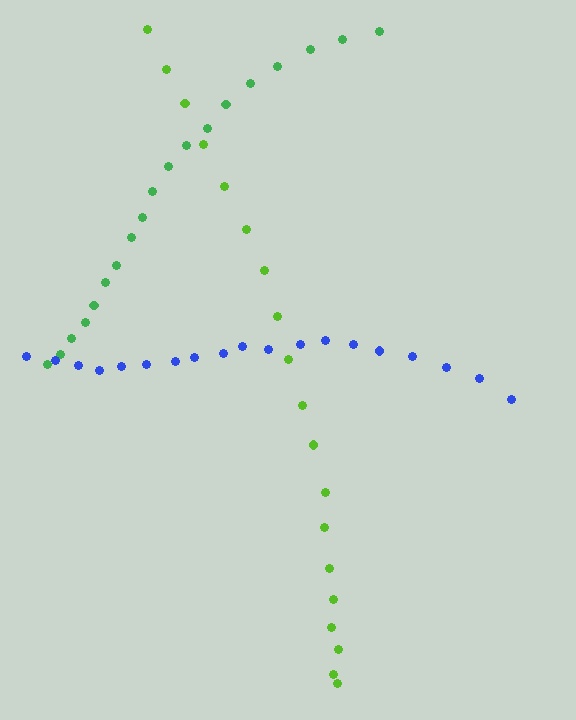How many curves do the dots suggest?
There are 3 distinct paths.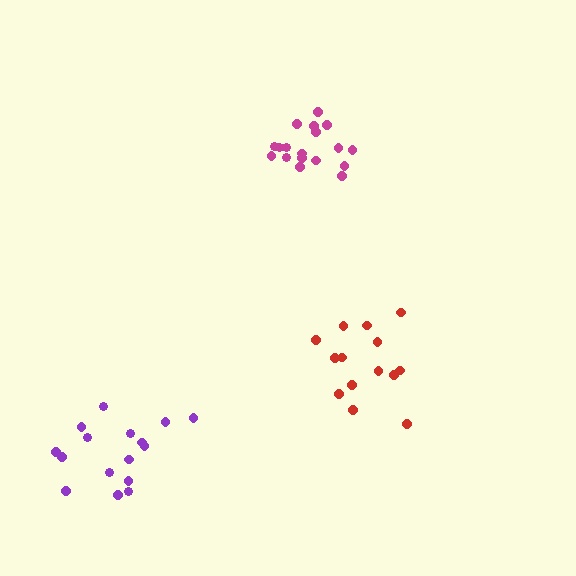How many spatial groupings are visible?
There are 3 spatial groupings.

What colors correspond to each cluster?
The clusters are colored: red, purple, magenta.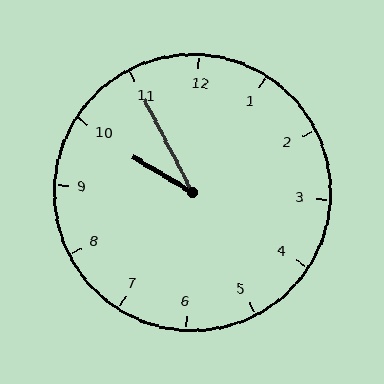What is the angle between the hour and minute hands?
Approximately 32 degrees.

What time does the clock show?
9:55.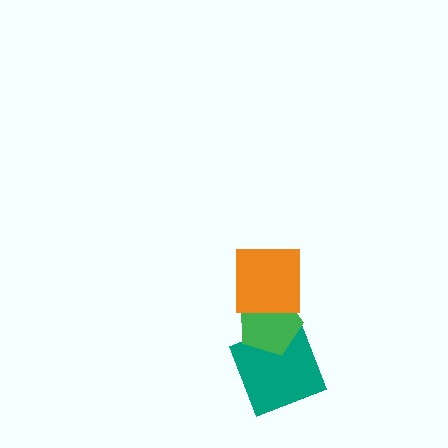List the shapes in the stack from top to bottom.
From top to bottom: the orange square, the green pentagon, the teal square.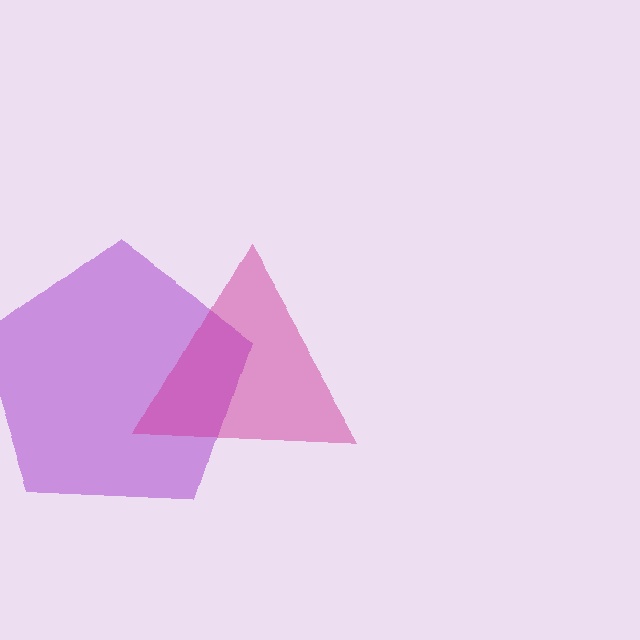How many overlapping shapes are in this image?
There are 2 overlapping shapes in the image.